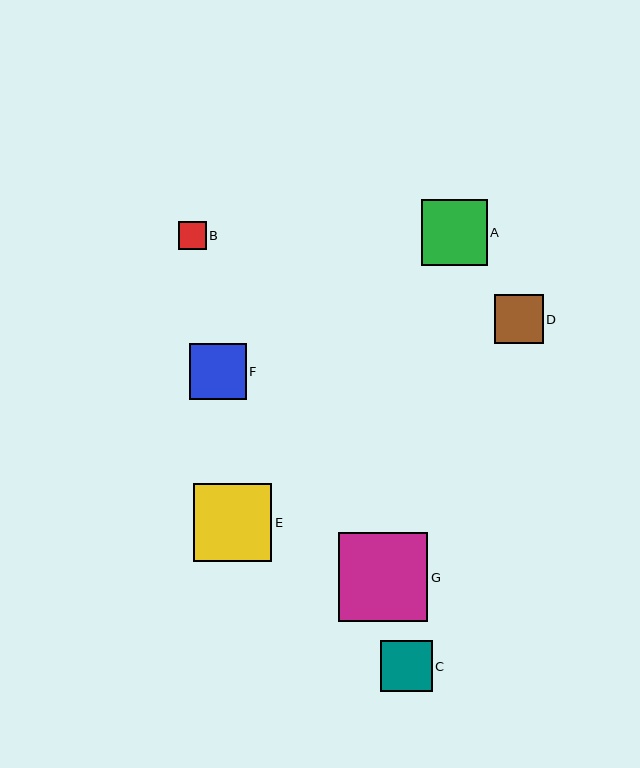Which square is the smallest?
Square B is the smallest with a size of approximately 28 pixels.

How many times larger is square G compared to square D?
Square G is approximately 1.8 times the size of square D.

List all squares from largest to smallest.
From largest to smallest: G, E, A, F, C, D, B.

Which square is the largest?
Square G is the largest with a size of approximately 89 pixels.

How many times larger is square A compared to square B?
Square A is approximately 2.4 times the size of square B.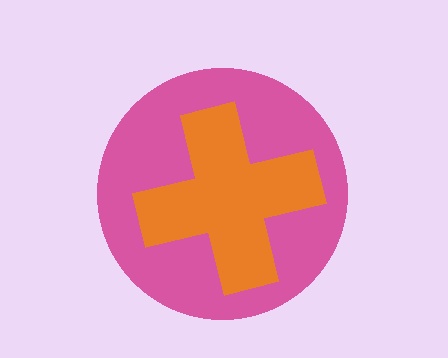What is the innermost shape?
The orange cross.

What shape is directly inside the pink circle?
The orange cross.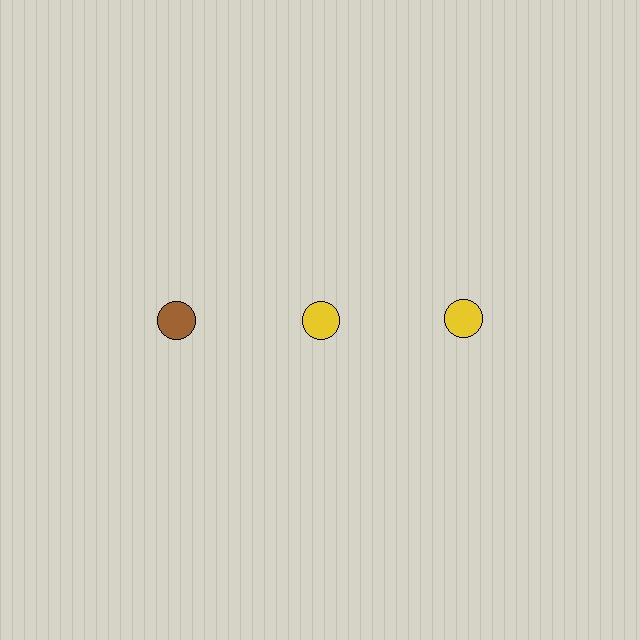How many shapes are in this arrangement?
There are 3 shapes arranged in a grid pattern.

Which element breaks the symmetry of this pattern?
The brown circle in the top row, leftmost column breaks the symmetry. All other shapes are yellow circles.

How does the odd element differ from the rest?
It has a different color: brown instead of yellow.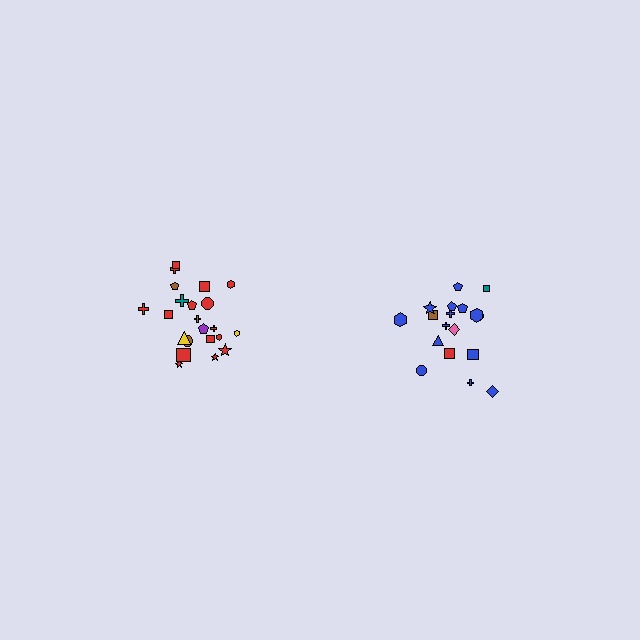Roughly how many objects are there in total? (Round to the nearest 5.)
Roughly 40 objects in total.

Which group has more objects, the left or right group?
The left group.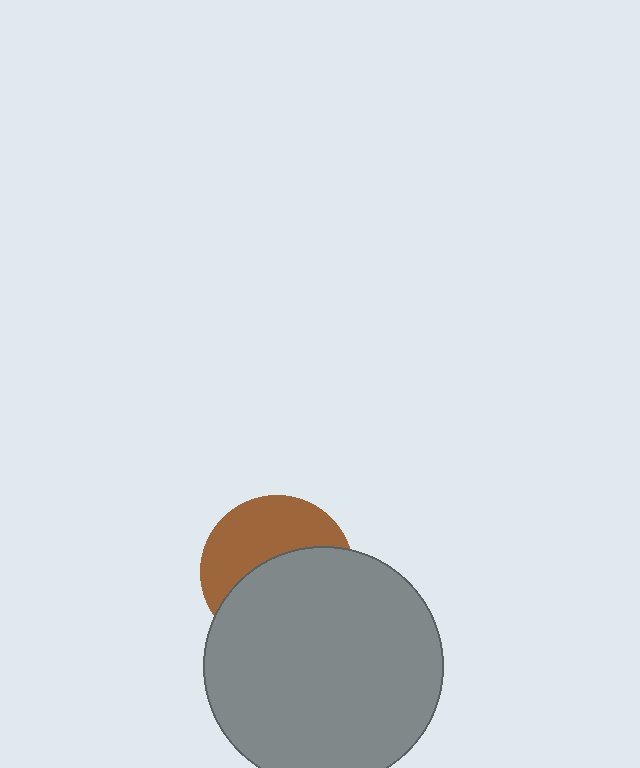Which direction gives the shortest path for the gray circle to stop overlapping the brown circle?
Moving down gives the shortest separation.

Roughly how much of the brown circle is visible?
A small part of it is visible (roughly 45%).